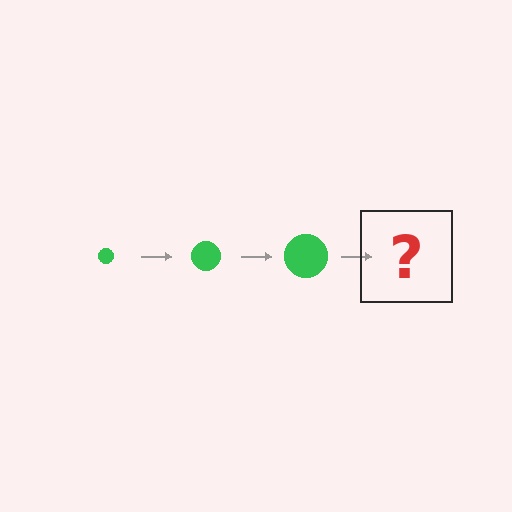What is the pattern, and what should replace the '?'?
The pattern is that the circle gets progressively larger each step. The '?' should be a green circle, larger than the previous one.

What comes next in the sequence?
The next element should be a green circle, larger than the previous one.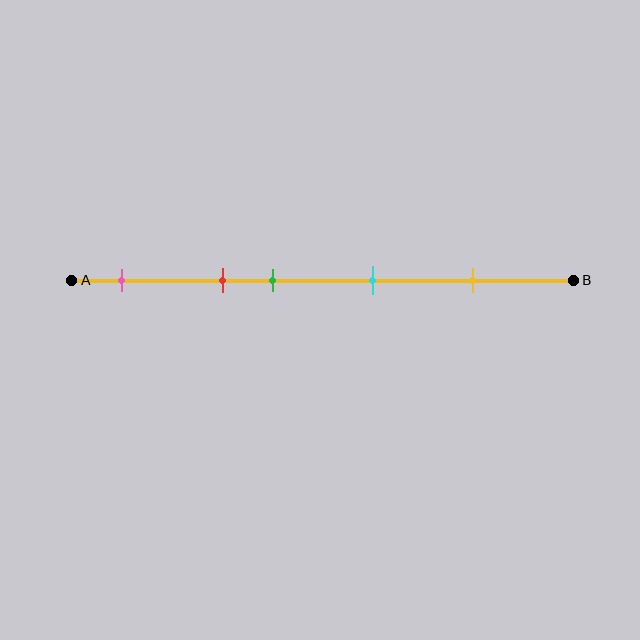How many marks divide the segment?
There are 5 marks dividing the segment.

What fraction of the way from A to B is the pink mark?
The pink mark is approximately 10% (0.1) of the way from A to B.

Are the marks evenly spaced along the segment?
No, the marks are not evenly spaced.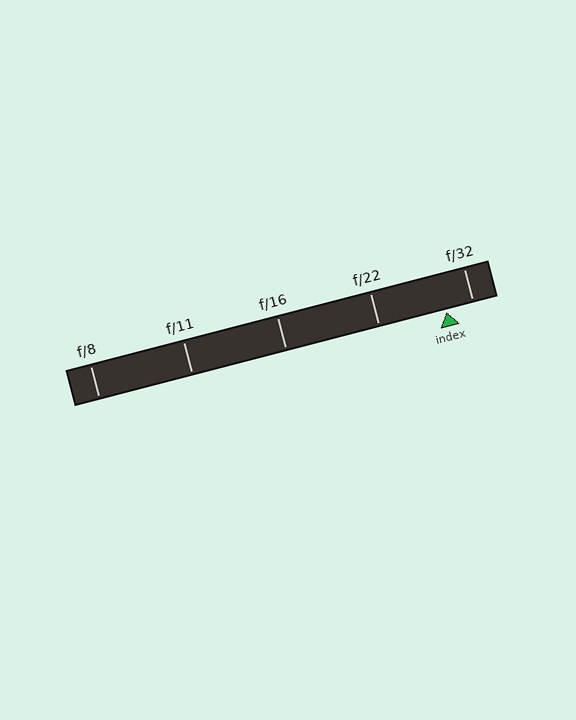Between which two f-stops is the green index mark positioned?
The index mark is between f/22 and f/32.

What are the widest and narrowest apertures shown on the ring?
The widest aperture shown is f/8 and the narrowest is f/32.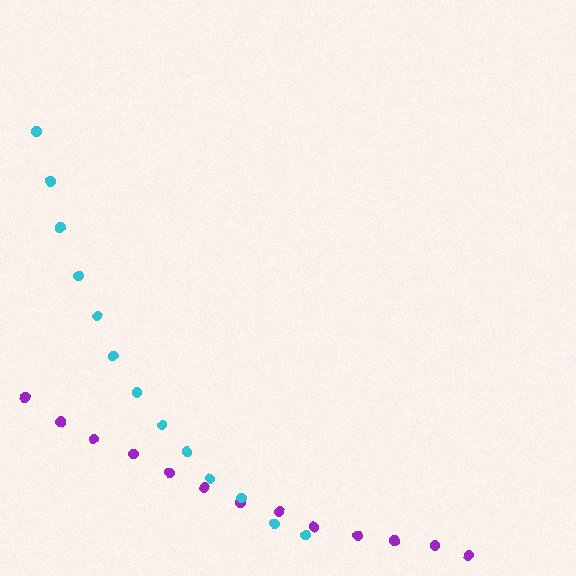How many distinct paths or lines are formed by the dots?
There are 2 distinct paths.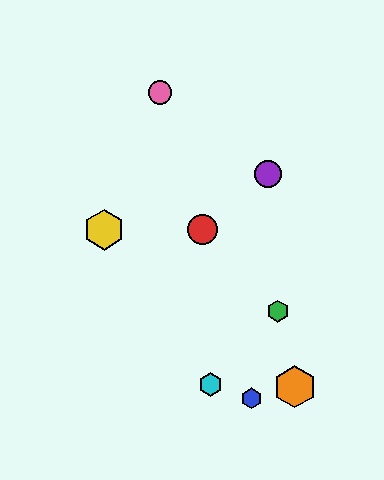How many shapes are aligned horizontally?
2 shapes (the red circle, the yellow hexagon) are aligned horizontally.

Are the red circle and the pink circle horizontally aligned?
No, the red circle is at y≈230 and the pink circle is at y≈92.